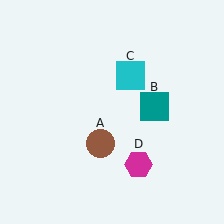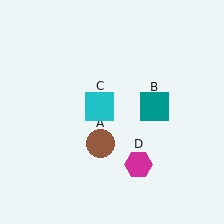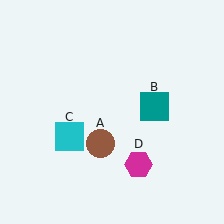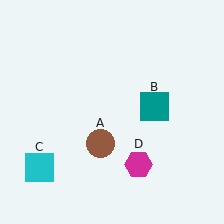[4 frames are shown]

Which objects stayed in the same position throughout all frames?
Brown circle (object A) and teal square (object B) and magenta hexagon (object D) remained stationary.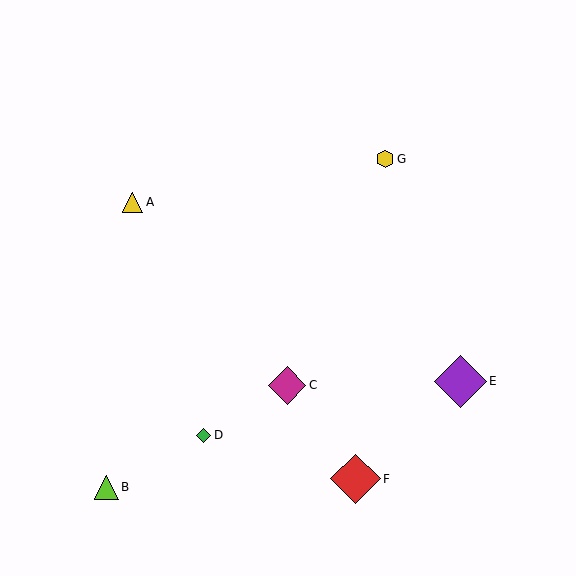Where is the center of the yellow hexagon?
The center of the yellow hexagon is at (385, 159).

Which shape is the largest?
The purple diamond (labeled E) is the largest.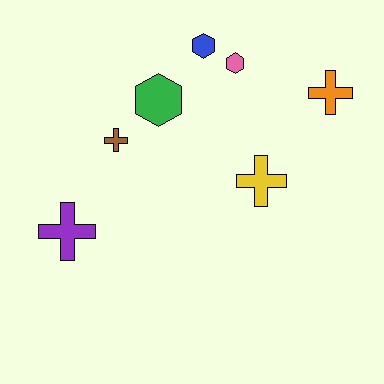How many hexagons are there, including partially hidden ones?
There are 3 hexagons.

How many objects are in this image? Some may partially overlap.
There are 7 objects.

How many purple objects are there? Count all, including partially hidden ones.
There is 1 purple object.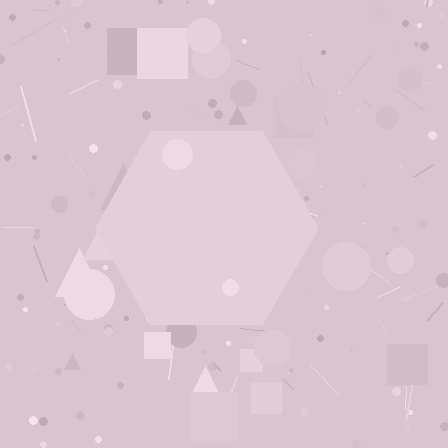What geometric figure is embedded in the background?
A hexagon is embedded in the background.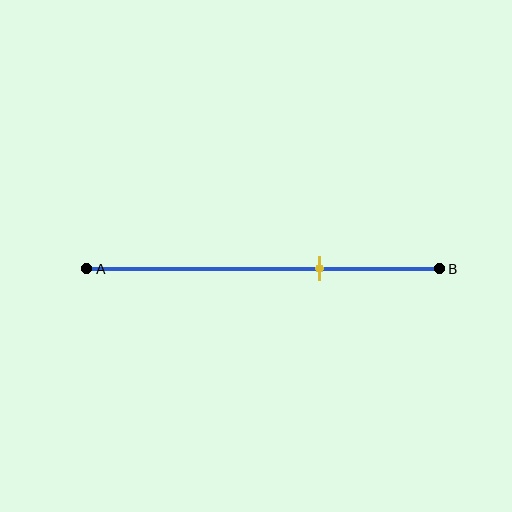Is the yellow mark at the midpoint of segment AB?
No, the mark is at about 65% from A, not at the 50% midpoint.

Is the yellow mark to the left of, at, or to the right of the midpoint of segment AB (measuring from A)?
The yellow mark is to the right of the midpoint of segment AB.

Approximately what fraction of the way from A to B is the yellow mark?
The yellow mark is approximately 65% of the way from A to B.